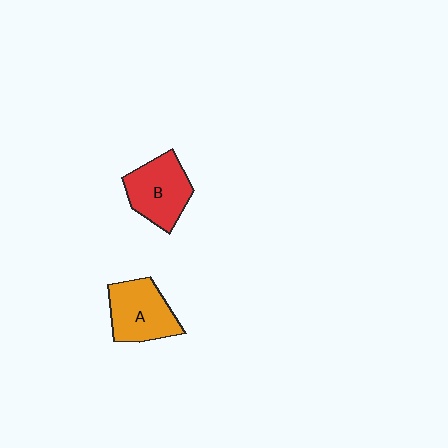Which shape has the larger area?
Shape B (red).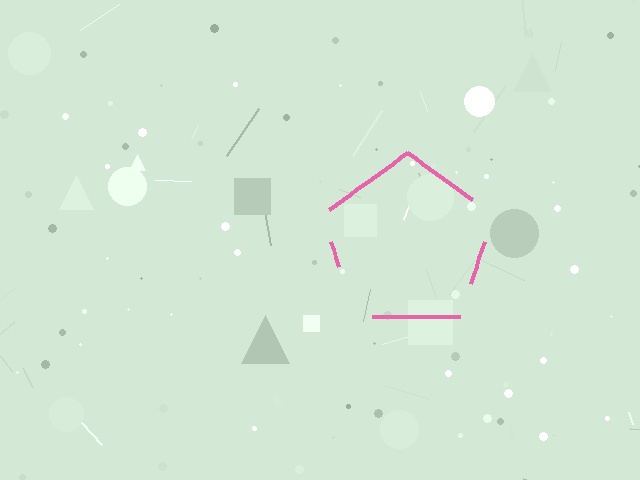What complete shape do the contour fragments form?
The contour fragments form a pentagon.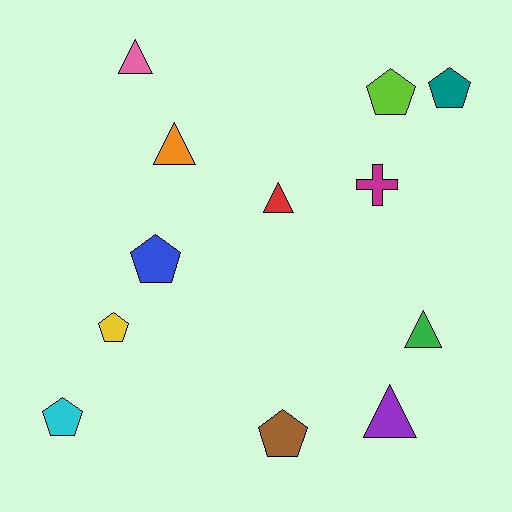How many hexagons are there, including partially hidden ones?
There are no hexagons.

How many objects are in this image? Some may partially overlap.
There are 12 objects.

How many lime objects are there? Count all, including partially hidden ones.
There is 1 lime object.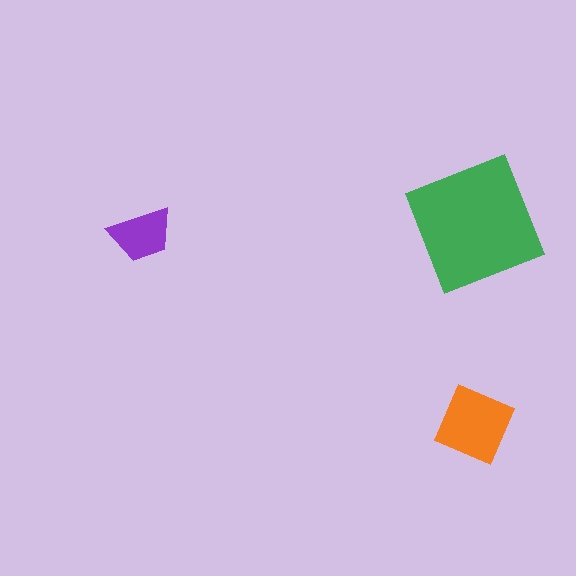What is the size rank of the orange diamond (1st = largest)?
2nd.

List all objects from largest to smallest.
The green square, the orange diamond, the purple trapezoid.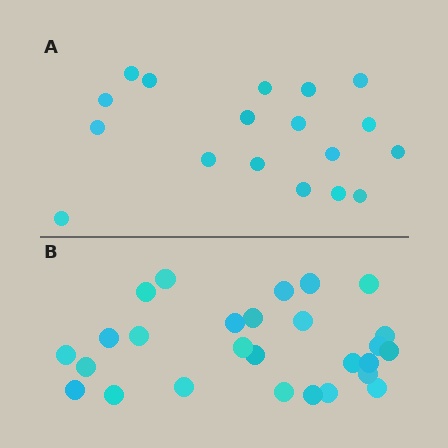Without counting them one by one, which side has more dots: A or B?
Region B (the bottom region) has more dots.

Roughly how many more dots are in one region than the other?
Region B has roughly 8 or so more dots than region A.